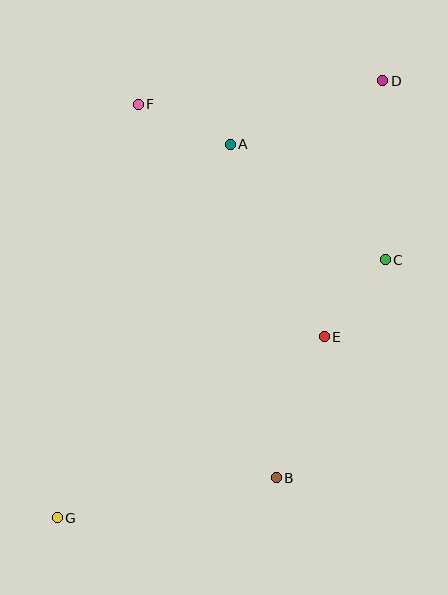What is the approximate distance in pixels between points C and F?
The distance between C and F is approximately 292 pixels.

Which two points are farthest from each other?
Points D and G are farthest from each other.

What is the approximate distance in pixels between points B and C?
The distance between B and C is approximately 244 pixels.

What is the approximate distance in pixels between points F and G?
The distance between F and G is approximately 422 pixels.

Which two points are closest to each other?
Points C and E are closest to each other.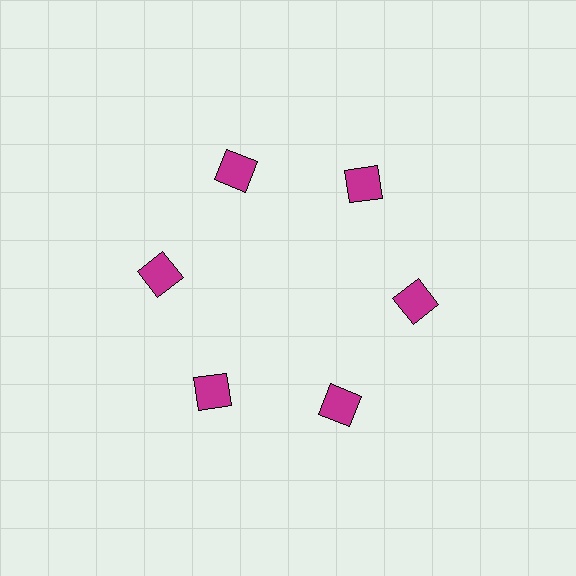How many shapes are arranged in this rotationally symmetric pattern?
There are 6 shapes, arranged in 6 groups of 1.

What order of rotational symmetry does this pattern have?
This pattern has 6-fold rotational symmetry.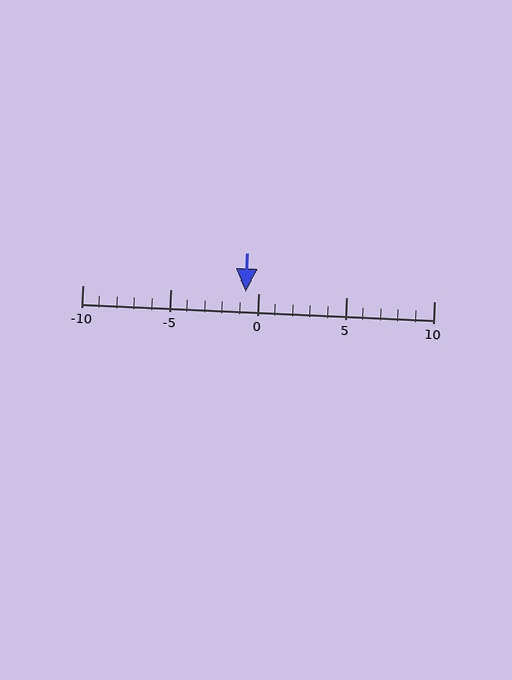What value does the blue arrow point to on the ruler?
The blue arrow points to approximately -1.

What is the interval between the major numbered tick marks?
The major tick marks are spaced 5 units apart.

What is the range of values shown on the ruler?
The ruler shows values from -10 to 10.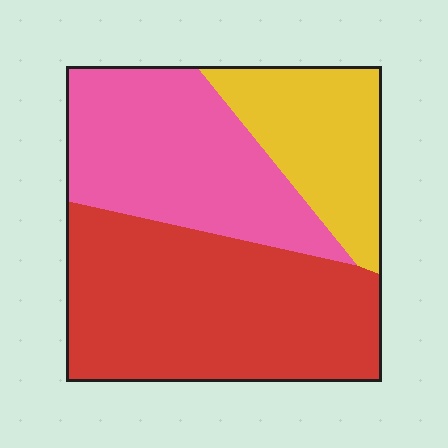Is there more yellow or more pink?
Pink.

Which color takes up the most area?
Red, at roughly 45%.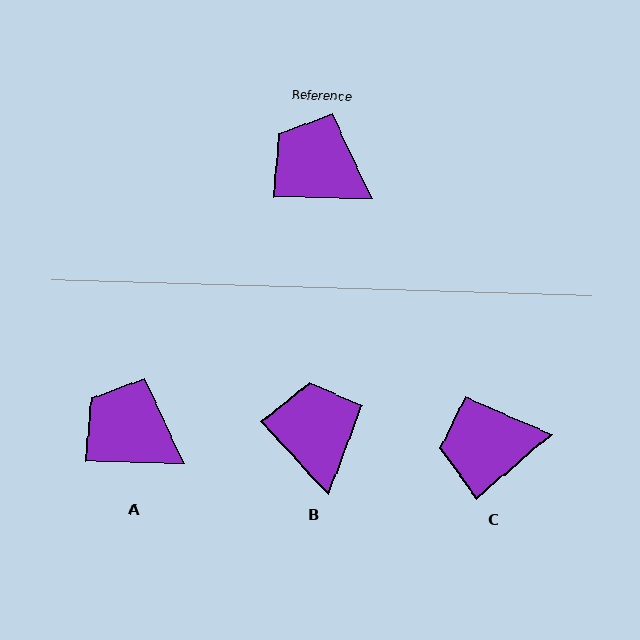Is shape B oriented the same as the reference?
No, it is off by about 45 degrees.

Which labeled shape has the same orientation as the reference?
A.